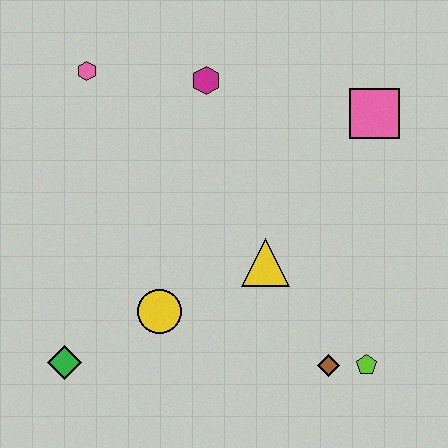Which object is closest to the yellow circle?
The green diamond is closest to the yellow circle.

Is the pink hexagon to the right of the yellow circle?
No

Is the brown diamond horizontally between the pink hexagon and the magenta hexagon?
No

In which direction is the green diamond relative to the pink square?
The green diamond is to the left of the pink square.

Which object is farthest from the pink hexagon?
The lime pentagon is farthest from the pink hexagon.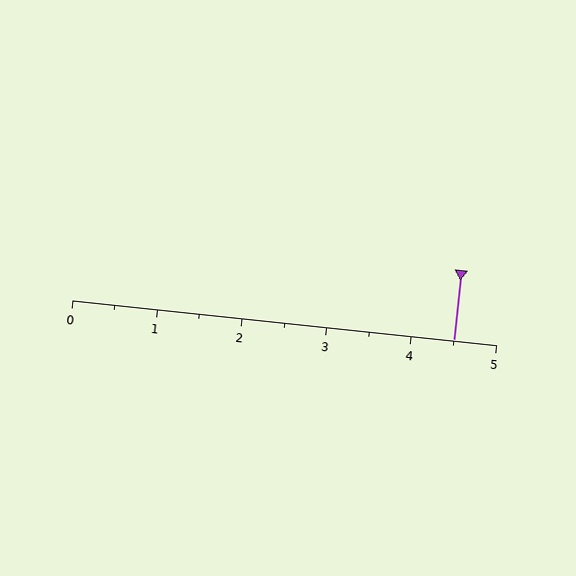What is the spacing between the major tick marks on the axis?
The major ticks are spaced 1 apart.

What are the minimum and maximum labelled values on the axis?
The axis runs from 0 to 5.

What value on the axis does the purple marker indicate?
The marker indicates approximately 4.5.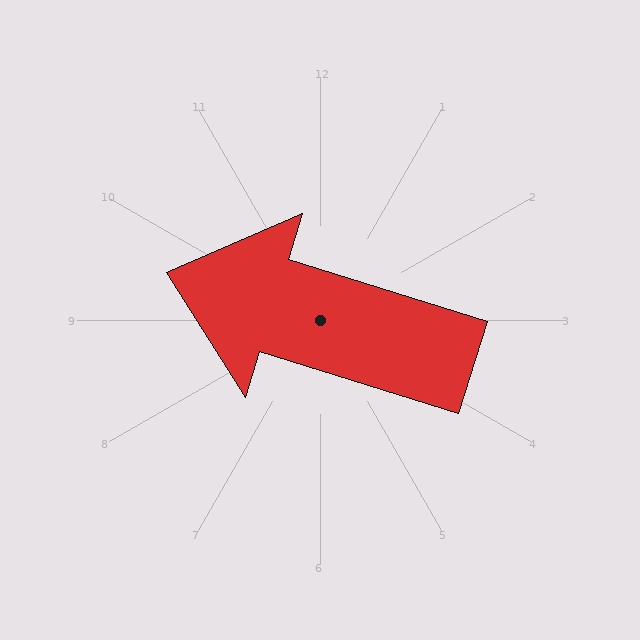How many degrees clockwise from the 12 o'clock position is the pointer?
Approximately 287 degrees.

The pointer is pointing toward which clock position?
Roughly 10 o'clock.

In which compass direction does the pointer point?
West.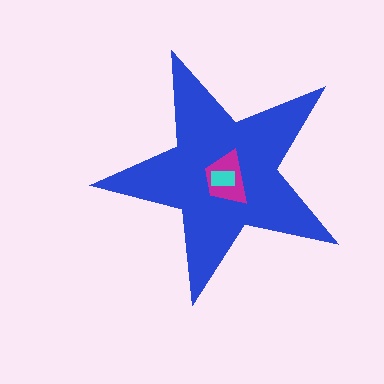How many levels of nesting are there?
3.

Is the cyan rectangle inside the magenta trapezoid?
Yes.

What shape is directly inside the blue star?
The magenta trapezoid.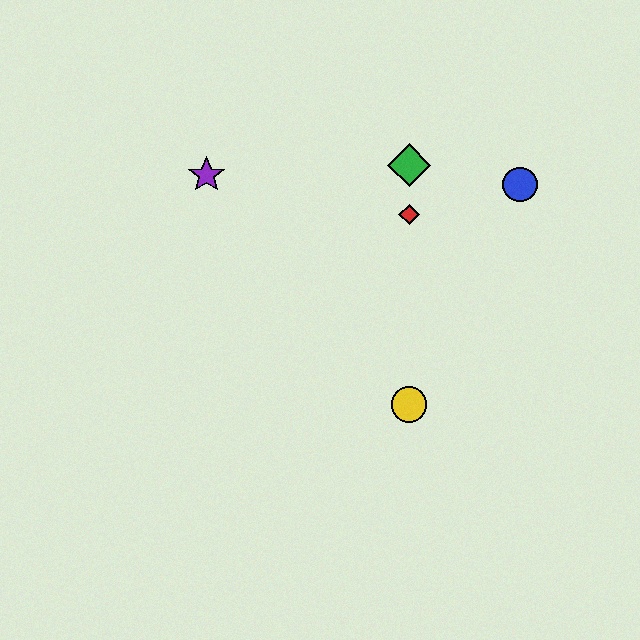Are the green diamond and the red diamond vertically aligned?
Yes, both are at x≈409.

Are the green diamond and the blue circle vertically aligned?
No, the green diamond is at x≈409 and the blue circle is at x≈520.